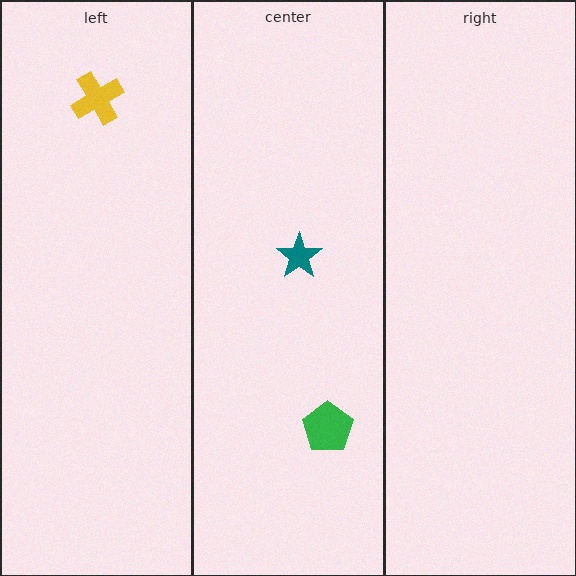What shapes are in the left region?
The yellow cross.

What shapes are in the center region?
The teal star, the green pentagon.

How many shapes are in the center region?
2.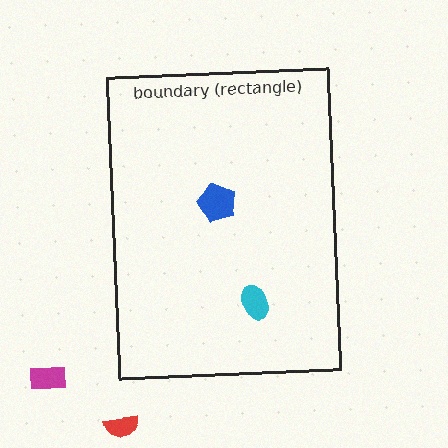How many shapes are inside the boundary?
2 inside, 2 outside.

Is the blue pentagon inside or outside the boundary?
Inside.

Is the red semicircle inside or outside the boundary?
Outside.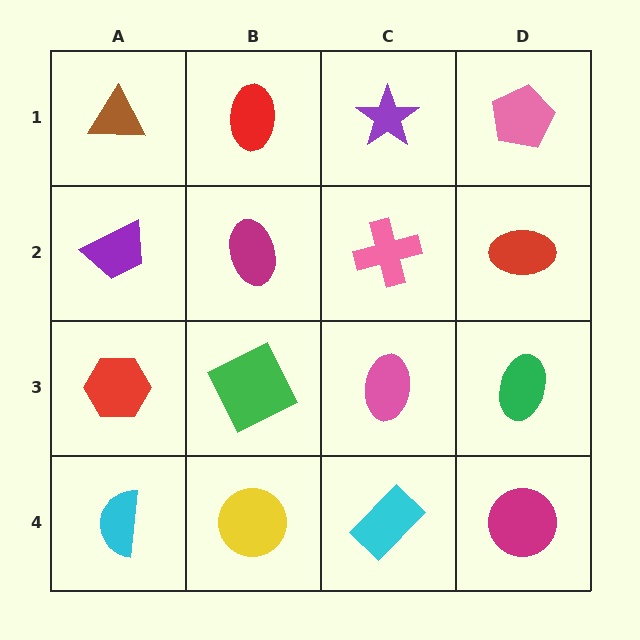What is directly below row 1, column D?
A red ellipse.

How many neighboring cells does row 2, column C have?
4.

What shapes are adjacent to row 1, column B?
A magenta ellipse (row 2, column B), a brown triangle (row 1, column A), a purple star (row 1, column C).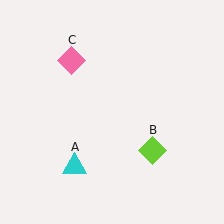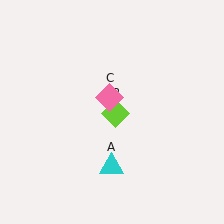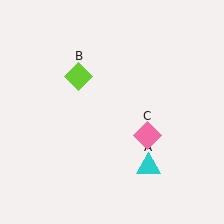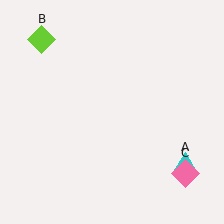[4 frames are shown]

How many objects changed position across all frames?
3 objects changed position: cyan triangle (object A), lime diamond (object B), pink diamond (object C).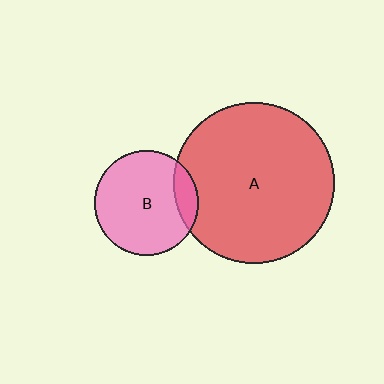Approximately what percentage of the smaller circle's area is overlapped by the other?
Approximately 15%.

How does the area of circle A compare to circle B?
Approximately 2.4 times.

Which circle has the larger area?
Circle A (red).